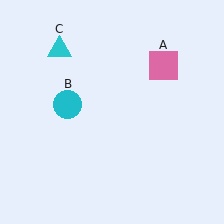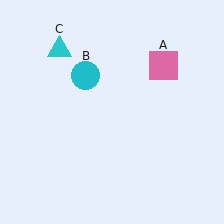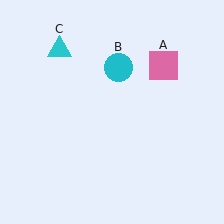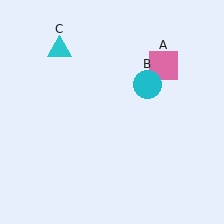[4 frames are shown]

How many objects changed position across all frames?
1 object changed position: cyan circle (object B).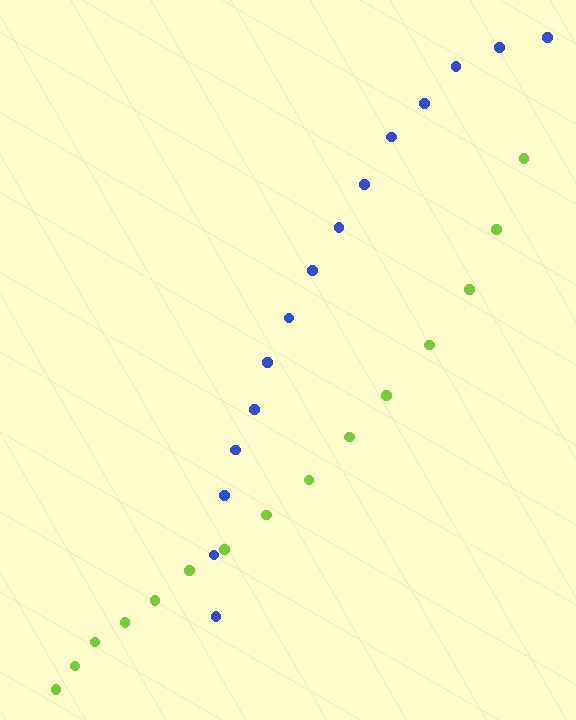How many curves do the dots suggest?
There are 2 distinct paths.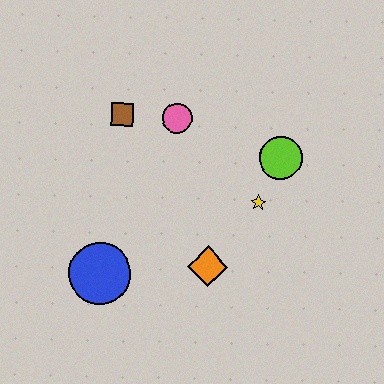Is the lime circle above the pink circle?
No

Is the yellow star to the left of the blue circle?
No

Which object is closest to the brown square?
The pink circle is closest to the brown square.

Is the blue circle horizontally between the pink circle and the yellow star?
No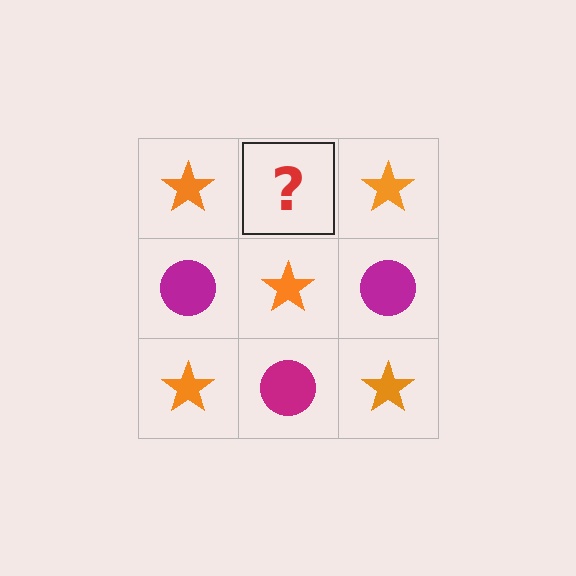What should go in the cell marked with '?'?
The missing cell should contain a magenta circle.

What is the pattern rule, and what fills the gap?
The rule is that it alternates orange star and magenta circle in a checkerboard pattern. The gap should be filled with a magenta circle.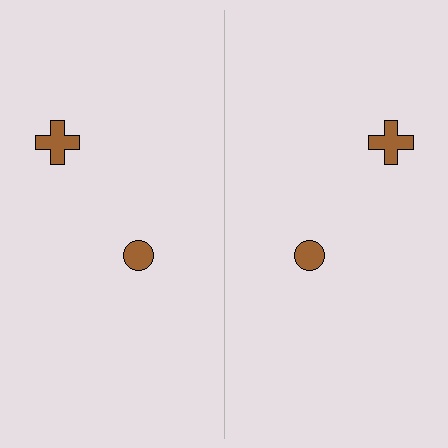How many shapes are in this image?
There are 4 shapes in this image.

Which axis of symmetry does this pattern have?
The pattern has a vertical axis of symmetry running through the center of the image.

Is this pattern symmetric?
Yes, this pattern has bilateral (reflection) symmetry.